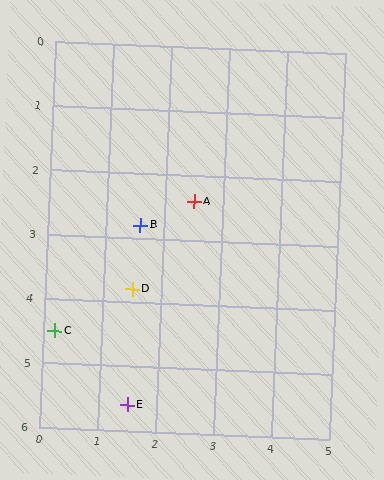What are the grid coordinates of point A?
Point A is at approximately (2.5, 2.4).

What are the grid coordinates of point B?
Point B is at approximately (1.6, 2.8).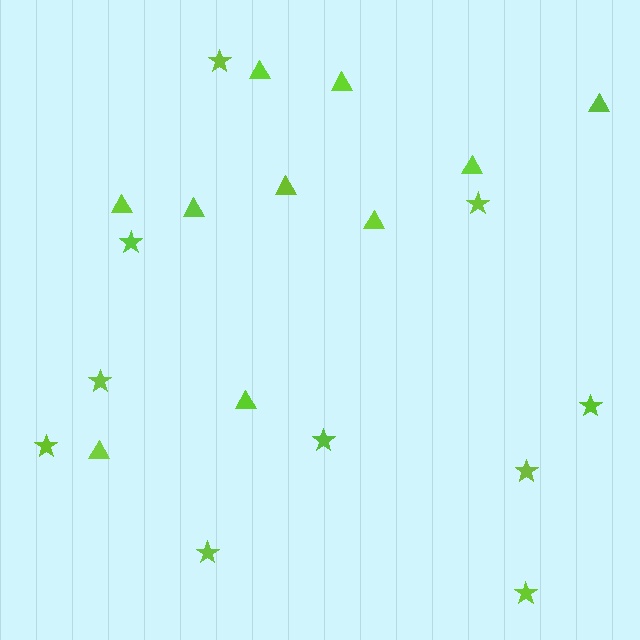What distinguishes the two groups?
There are 2 groups: one group of triangles (10) and one group of stars (10).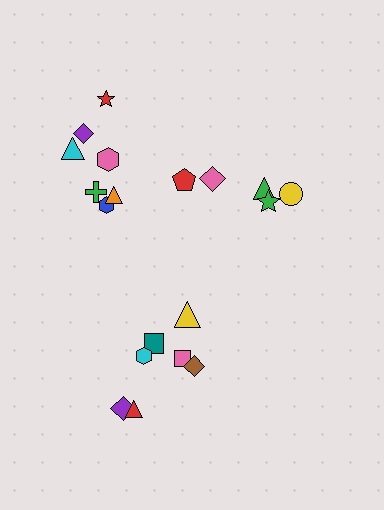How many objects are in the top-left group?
There are 7 objects.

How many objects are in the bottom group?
There are 7 objects.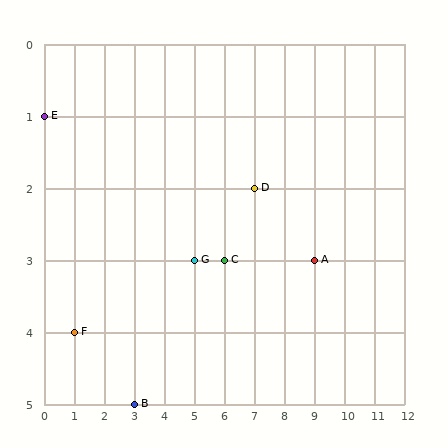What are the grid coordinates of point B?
Point B is at grid coordinates (3, 5).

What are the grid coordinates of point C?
Point C is at grid coordinates (6, 3).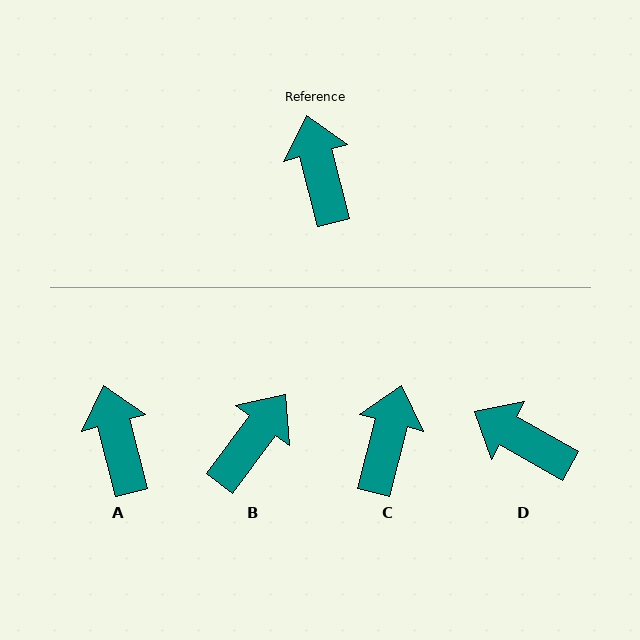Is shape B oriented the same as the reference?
No, it is off by about 51 degrees.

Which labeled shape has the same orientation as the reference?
A.